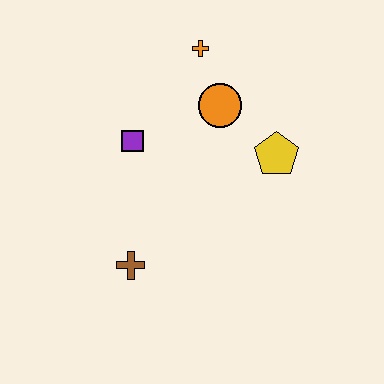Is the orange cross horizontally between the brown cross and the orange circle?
Yes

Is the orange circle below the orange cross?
Yes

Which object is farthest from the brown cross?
The orange cross is farthest from the brown cross.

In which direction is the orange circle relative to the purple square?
The orange circle is to the right of the purple square.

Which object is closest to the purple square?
The orange circle is closest to the purple square.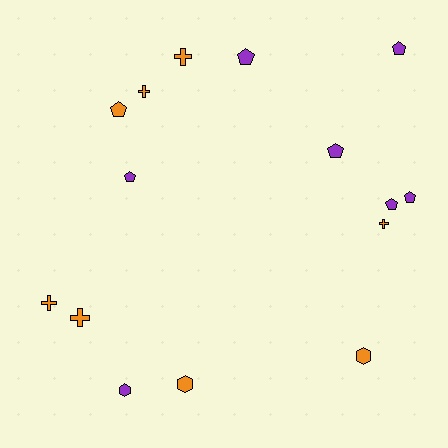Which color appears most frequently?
Orange, with 8 objects.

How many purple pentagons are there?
There are 6 purple pentagons.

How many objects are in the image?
There are 15 objects.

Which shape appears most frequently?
Pentagon, with 7 objects.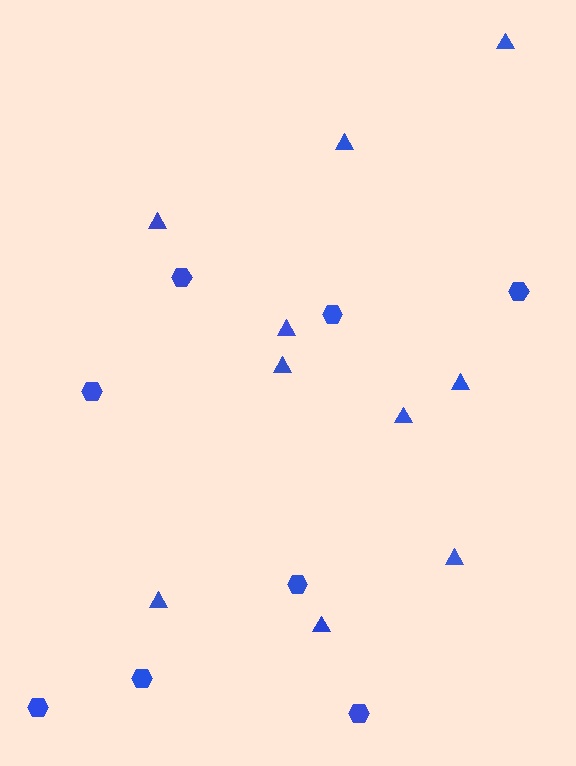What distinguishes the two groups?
There are 2 groups: one group of hexagons (8) and one group of triangles (10).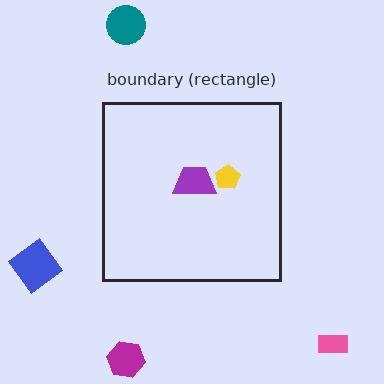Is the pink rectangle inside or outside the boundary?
Outside.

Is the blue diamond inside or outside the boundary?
Outside.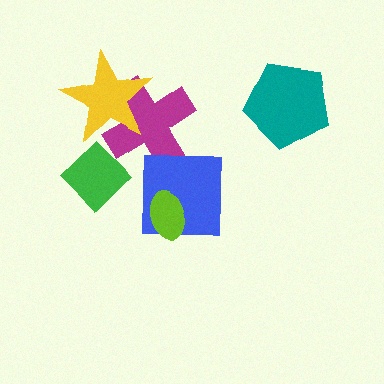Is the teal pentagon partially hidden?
No, no other shape covers it.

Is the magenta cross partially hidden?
Yes, it is partially covered by another shape.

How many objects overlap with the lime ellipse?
1 object overlaps with the lime ellipse.